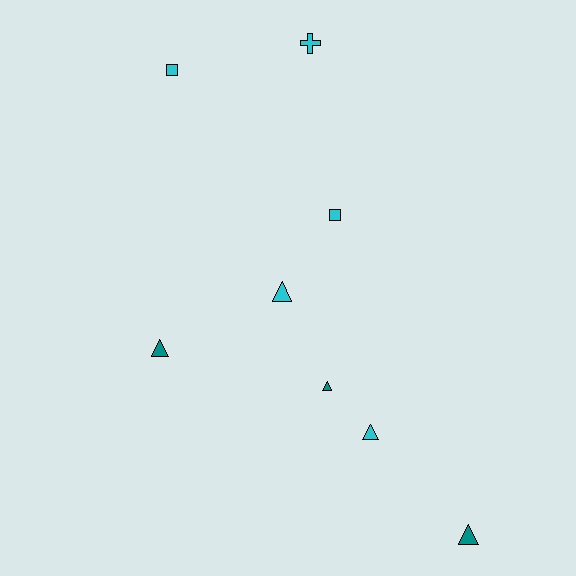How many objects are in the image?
There are 8 objects.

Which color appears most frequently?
Cyan, with 5 objects.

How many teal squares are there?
There are no teal squares.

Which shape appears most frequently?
Triangle, with 5 objects.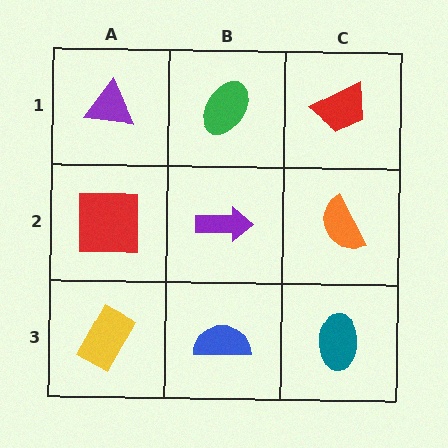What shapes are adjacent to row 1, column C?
An orange semicircle (row 2, column C), a green ellipse (row 1, column B).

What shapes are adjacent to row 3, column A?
A red square (row 2, column A), a blue semicircle (row 3, column B).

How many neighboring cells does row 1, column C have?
2.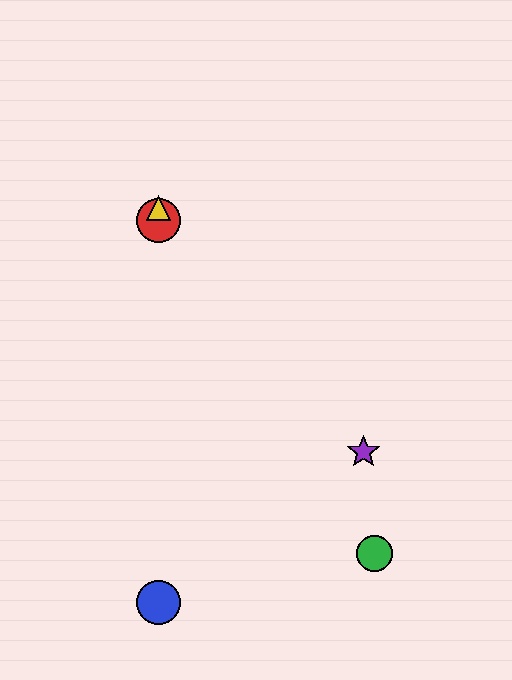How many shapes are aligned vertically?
3 shapes (the red circle, the blue circle, the yellow triangle) are aligned vertically.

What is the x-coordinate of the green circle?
The green circle is at x≈375.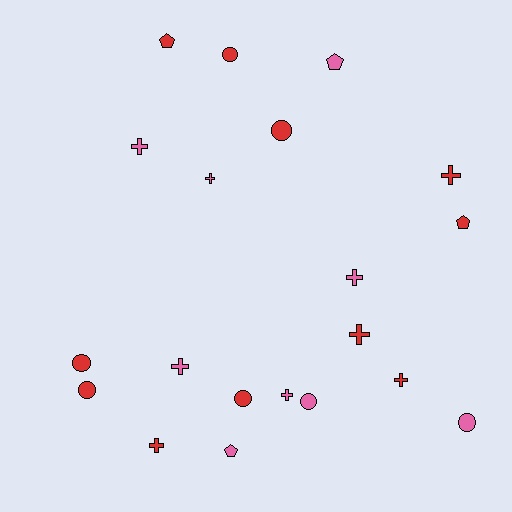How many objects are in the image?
There are 20 objects.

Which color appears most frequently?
Red, with 11 objects.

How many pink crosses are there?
There are 5 pink crosses.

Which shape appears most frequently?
Cross, with 9 objects.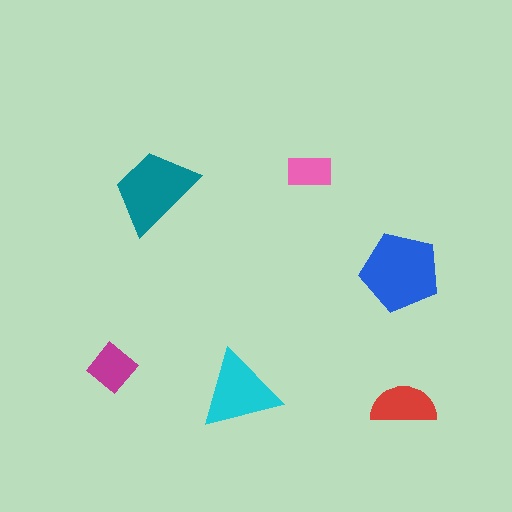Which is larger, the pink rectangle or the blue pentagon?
The blue pentagon.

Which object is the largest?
The blue pentagon.